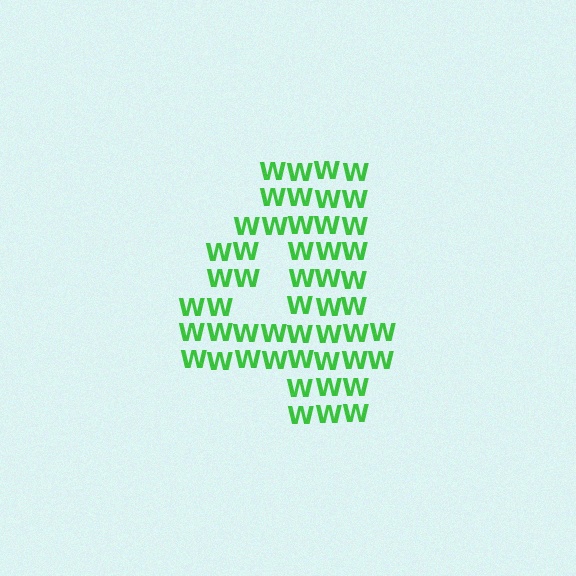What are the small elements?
The small elements are letter W's.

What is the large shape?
The large shape is the digit 4.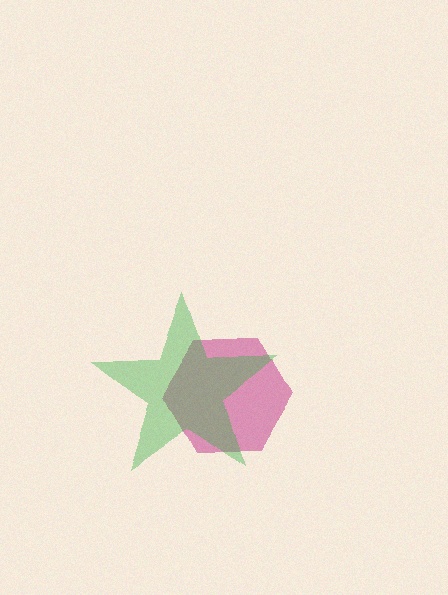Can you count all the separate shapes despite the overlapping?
Yes, there are 2 separate shapes.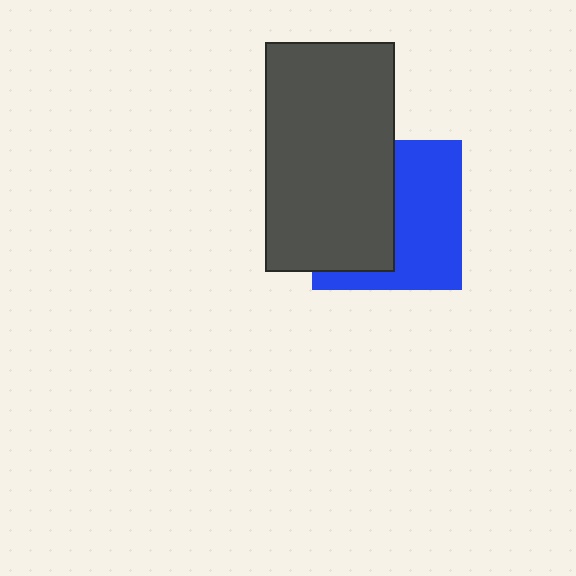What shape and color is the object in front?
The object in front is a dark gray rectangle.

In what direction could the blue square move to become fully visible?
The blue square could move right. That would shift it out from behind the dark gray rectangle entirely.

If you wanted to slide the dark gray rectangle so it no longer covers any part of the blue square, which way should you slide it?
Slide it left — that is the most direct way to separate the two shapes.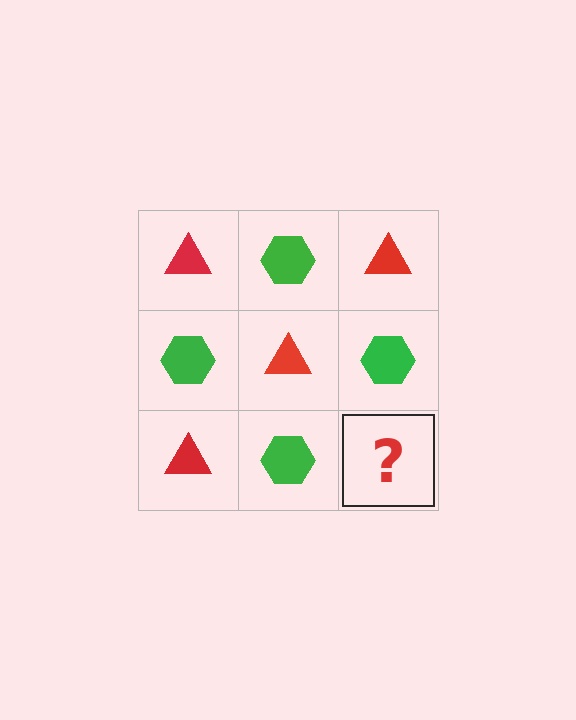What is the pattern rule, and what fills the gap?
The rule is that it alternates red triangle and green hexagon in a checkerboard pattern. The gap should be filled with a red triangle.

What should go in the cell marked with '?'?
The missing cell should contain a red triangle.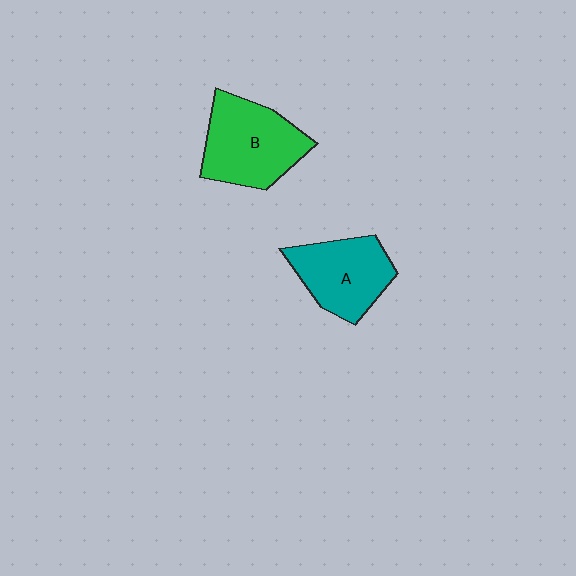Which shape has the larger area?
Shape B (green).